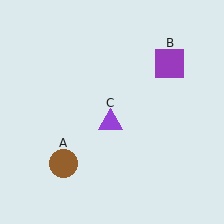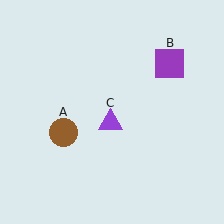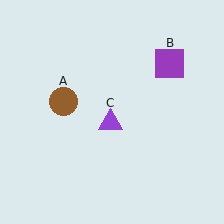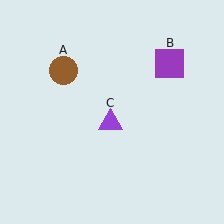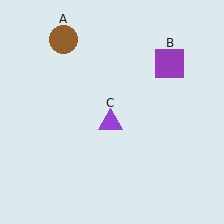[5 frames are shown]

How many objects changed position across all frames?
1 object changed position: brown circle (object A).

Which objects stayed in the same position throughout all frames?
Purple square (object B) and purple triangle (object C) remained stationary.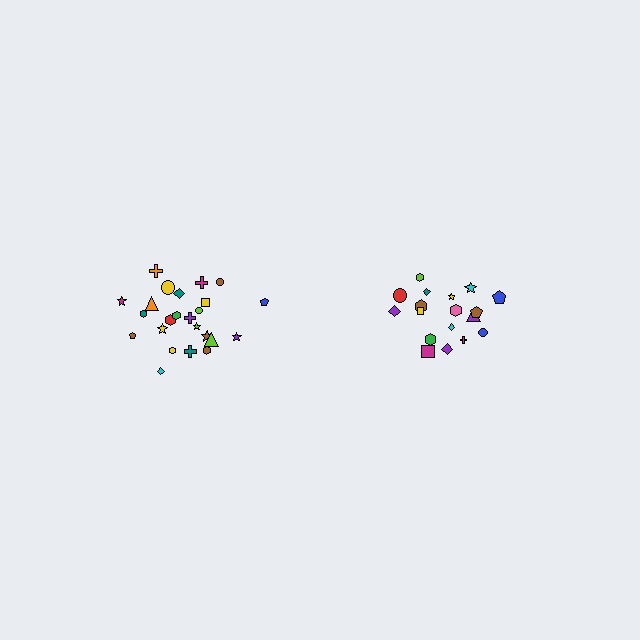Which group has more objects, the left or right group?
The left group.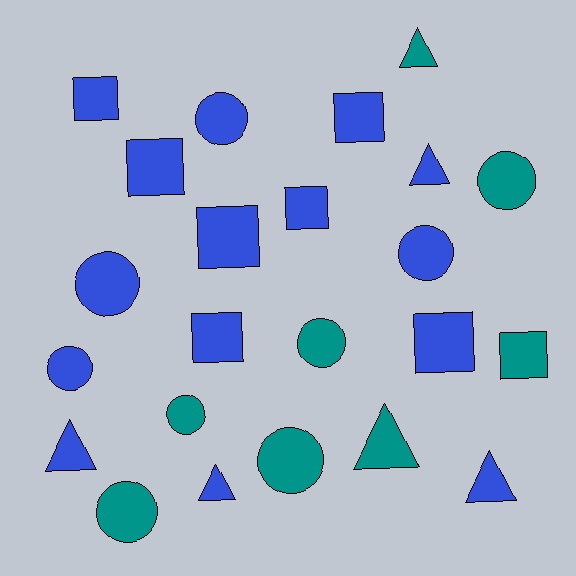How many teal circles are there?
There are 5 teal circles.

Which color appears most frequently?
Blue, with 15 objects.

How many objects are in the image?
There are 23 objects.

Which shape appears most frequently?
Circle, with 9 objects.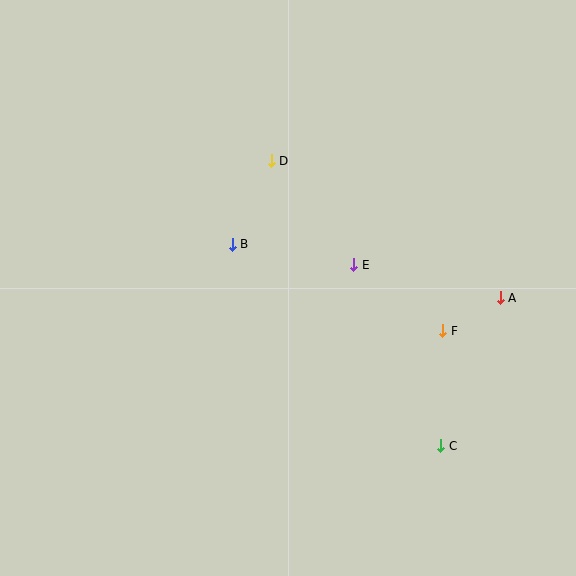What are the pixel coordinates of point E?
Point E is at (354, 265).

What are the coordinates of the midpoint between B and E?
The midpoint between B and E is at (293, 255).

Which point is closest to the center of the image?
Point E at (354, 265) is closest to the center.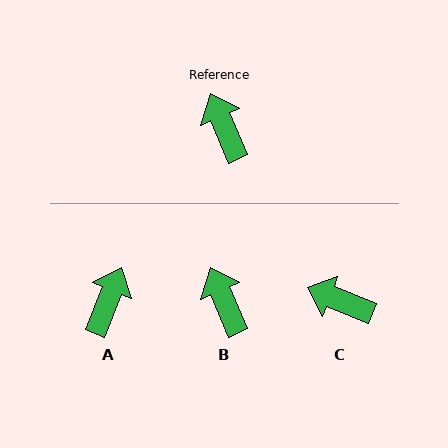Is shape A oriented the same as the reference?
No, it is off by about 45 degrees.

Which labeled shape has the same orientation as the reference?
B.